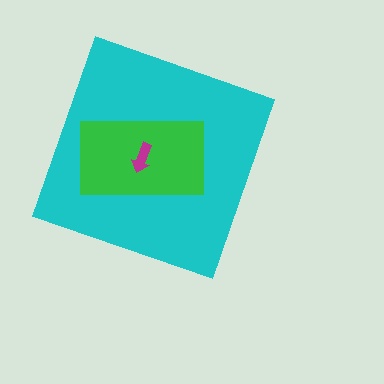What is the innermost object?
The magenta arrow.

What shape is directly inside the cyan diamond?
The green rectangle.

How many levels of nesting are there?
3.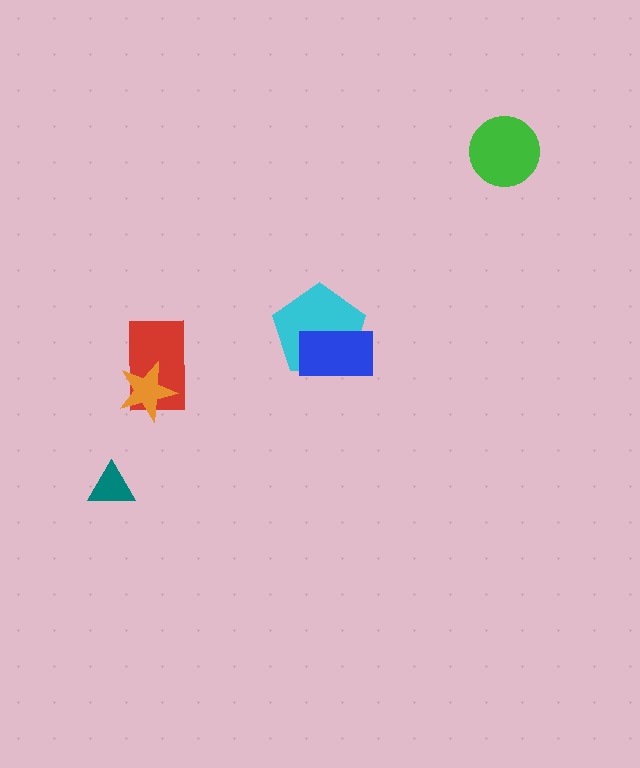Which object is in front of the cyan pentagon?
The blue rectangle is in front of the cyan pentagon.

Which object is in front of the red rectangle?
The orange star is in front of the red rectangle.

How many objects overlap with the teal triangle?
0 objects overlap with the teal triangle.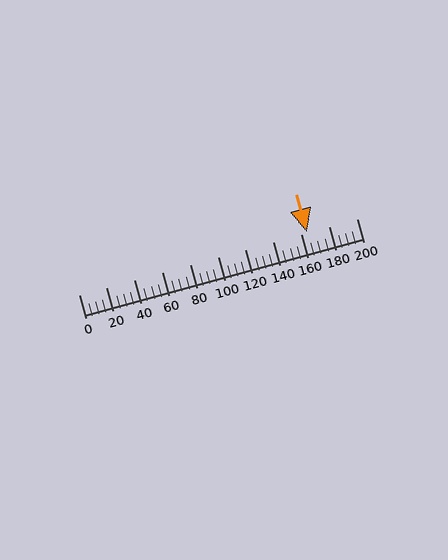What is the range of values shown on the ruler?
The ruler shows values from 0 to 200.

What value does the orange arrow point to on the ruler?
The orange arrow points to approximately 164.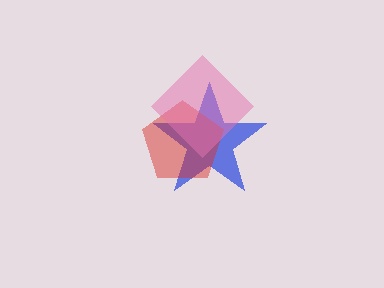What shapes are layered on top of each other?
The layered shapes are: a blue star, a red pentagon, a pink diamond.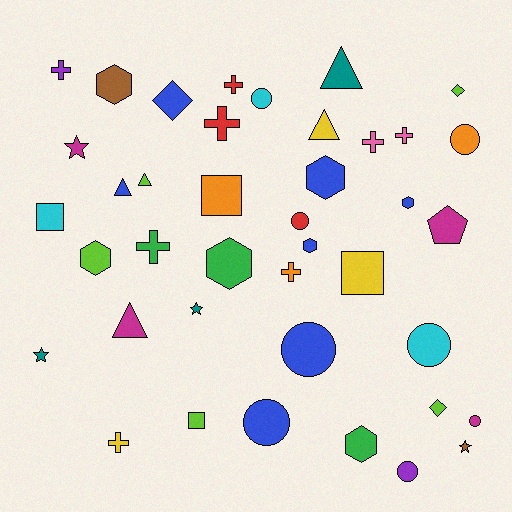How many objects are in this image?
There are 40 objects.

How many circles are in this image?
There are 8 circles.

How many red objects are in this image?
There are 3 red objects.